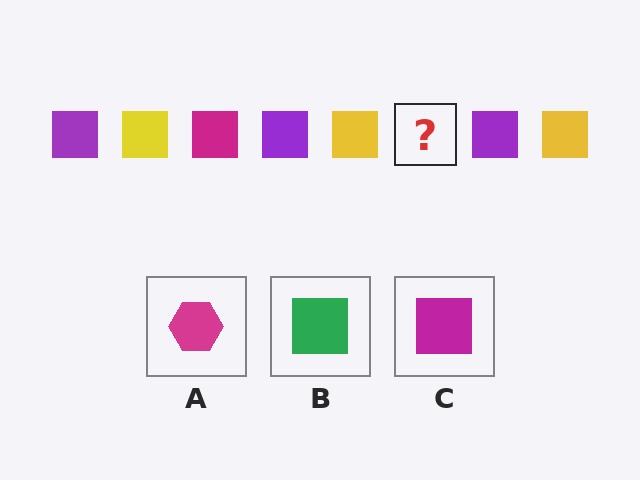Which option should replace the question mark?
Option C.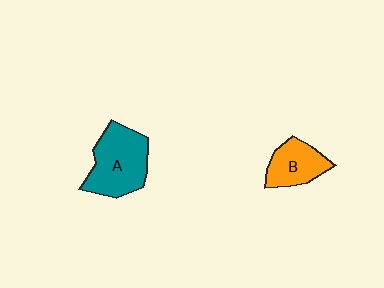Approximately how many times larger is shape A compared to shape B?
Approximately 1.6 times.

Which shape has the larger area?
Shape A (teal).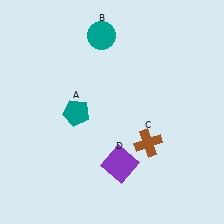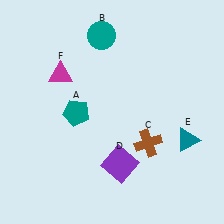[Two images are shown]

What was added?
A teal triangle (E), a magenta triangle (F) were added in Image 2.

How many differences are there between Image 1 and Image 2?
There are 2 differences between the two images.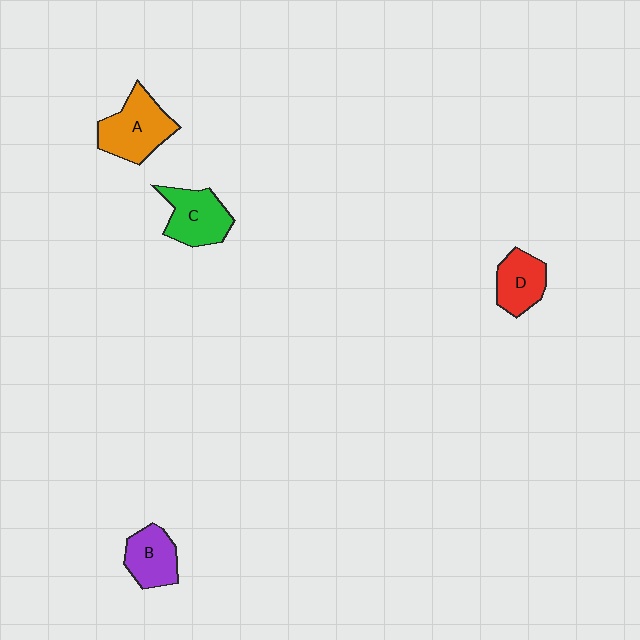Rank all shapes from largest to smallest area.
From largest to smallest: A (orange), C (green), B (purple), D (red).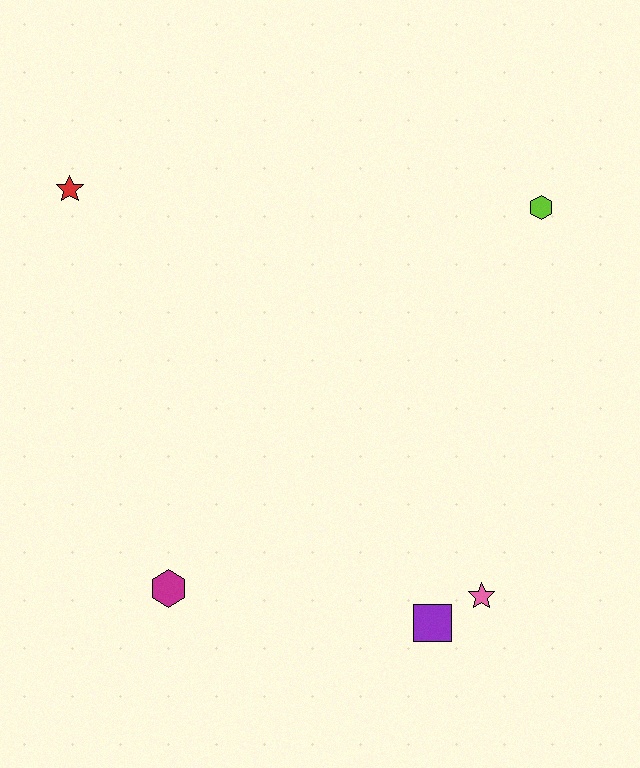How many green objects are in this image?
There are no green objects.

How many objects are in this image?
There are 5 objects.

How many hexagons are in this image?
There are 2 hexagons.